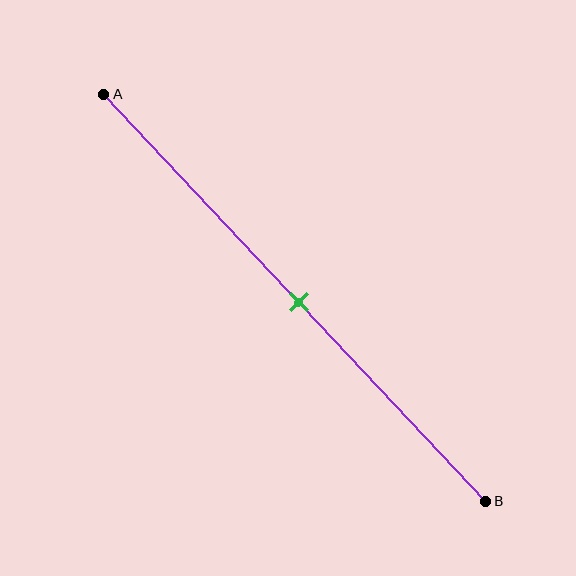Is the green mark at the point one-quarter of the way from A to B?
No, the mark is at about 50% from A, not at the 25% one-quarter point.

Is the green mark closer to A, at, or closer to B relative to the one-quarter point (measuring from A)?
The green mark is closer to point B than the one-quarter point of segment AB.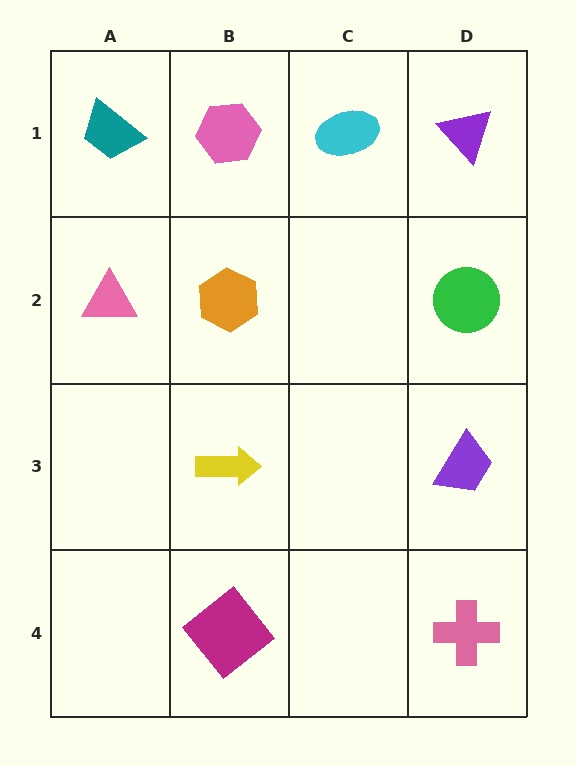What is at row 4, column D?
A pink cross.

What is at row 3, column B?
A yellow arrow.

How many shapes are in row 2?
3 shapes.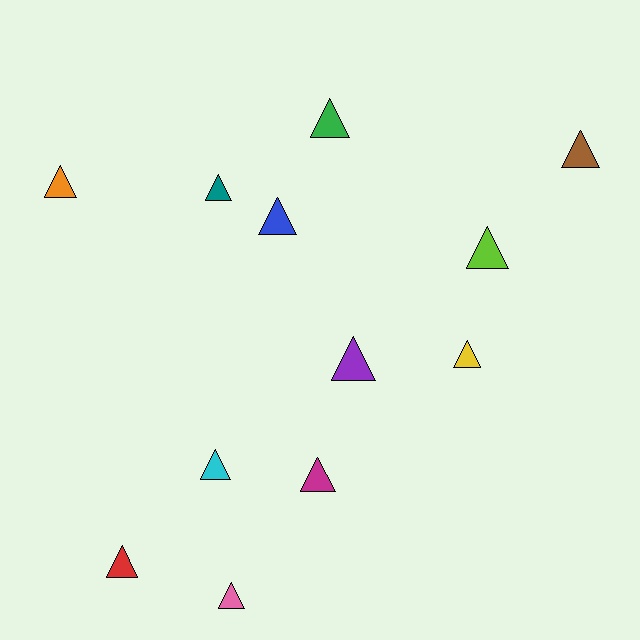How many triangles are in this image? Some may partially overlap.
There are 12 triangles.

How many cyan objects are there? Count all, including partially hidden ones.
There is 1 cyan object.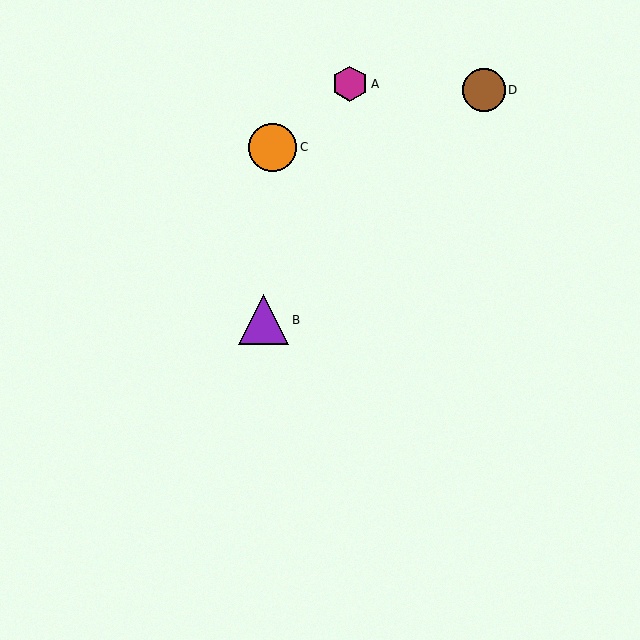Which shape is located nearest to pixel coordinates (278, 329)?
The purple triangle (labeled B) at (264, 320) is nearest to that location.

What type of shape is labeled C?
Shape C is an orange circle.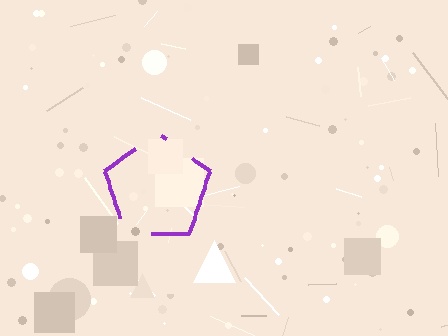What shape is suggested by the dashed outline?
The dashed outline suggests a pentagon.